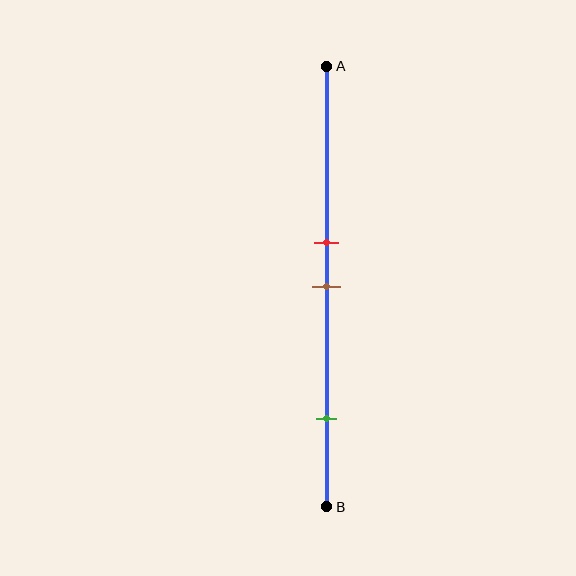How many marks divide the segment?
There are 3 marks dividing the segment.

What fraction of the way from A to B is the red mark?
The red mark is approximately 40% (0.4) of the way from A to B.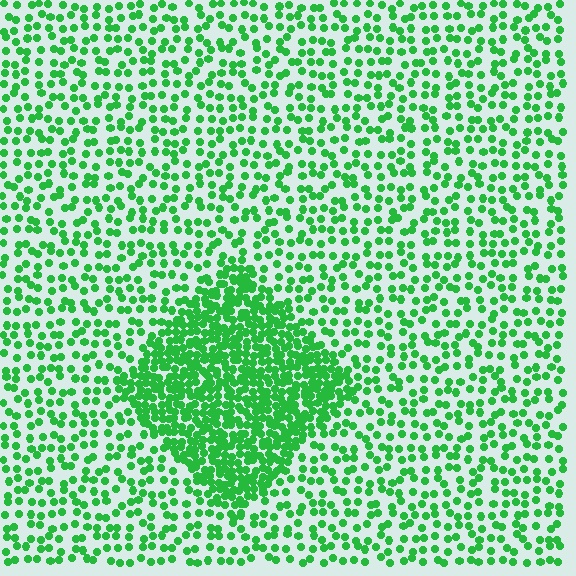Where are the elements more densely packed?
The elements are more densely packed inside the diamond boundary.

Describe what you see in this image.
The image contains small green elements arranged at two different densities. A diamond-shaped region is visible where the elements are more densely packed than the surrounding area.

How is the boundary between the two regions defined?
The boundary is defined by a change in element density (approximately 2.5x ratio). All elements are the same color, size, and shape.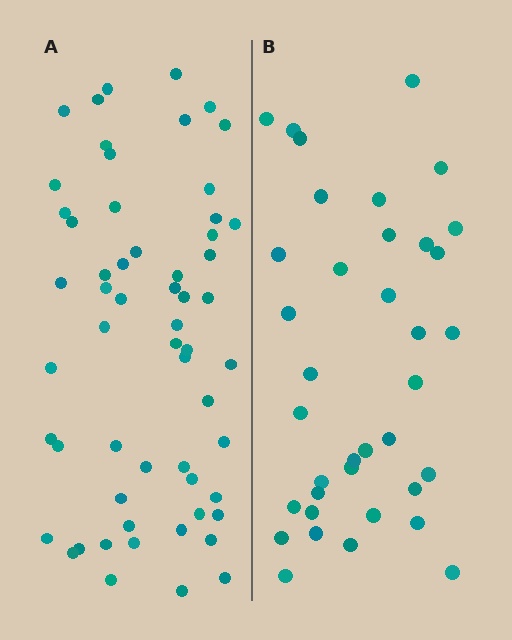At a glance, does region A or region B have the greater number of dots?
Region A (the left region) has more dots.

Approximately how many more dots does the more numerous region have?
Region A has approximately 20 more dots than region B.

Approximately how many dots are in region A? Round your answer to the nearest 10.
About 60 dots. (The exact count is 58, which rounds to 60.)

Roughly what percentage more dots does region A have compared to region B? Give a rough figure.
About 55% more.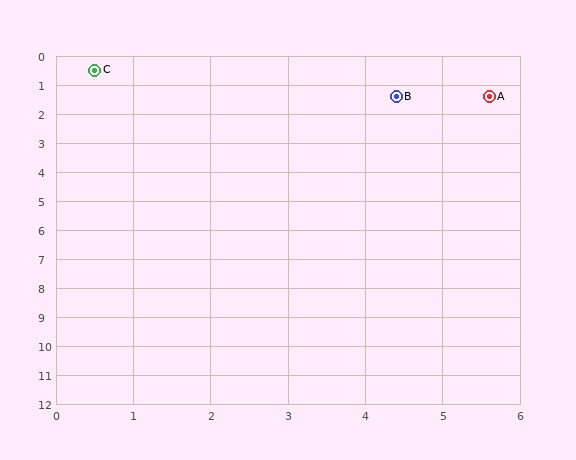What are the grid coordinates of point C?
Point C is at approximately (0.5, 0.5).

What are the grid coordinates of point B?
Point B is at approximately (4.4, 1.4).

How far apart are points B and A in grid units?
Points B and A are about 1.2 grid units apart.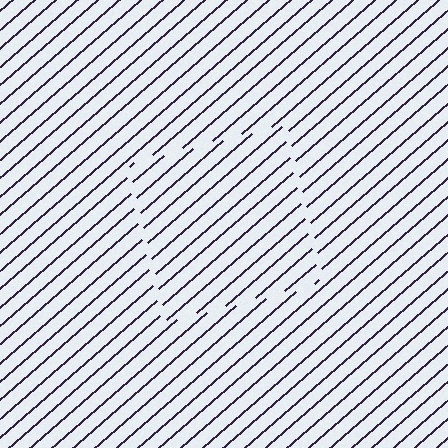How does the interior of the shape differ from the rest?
The interior of the shape contains the same grating, shifted by half a period — the contour is defined by the phase discontinuity where line-ends from the inner and outer gratings abut.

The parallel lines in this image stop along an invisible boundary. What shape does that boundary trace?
An illusory square. The interior of the shape contains the same grating, shifted by half a period — the contour is defined by the phase discontinuity where line-ends from the inner and outer gratings abut.